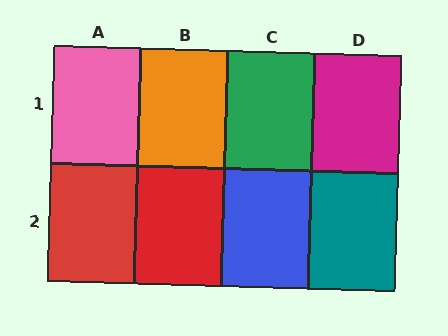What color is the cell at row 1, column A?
Pink.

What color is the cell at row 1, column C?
Green.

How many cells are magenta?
1 cell is magenta.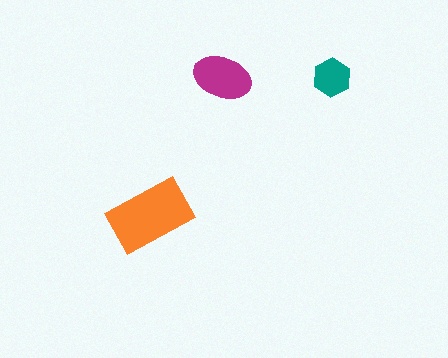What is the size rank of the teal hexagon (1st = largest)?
3rd.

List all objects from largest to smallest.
The orange rectangle, the magenta ellipse, the teal hexagon.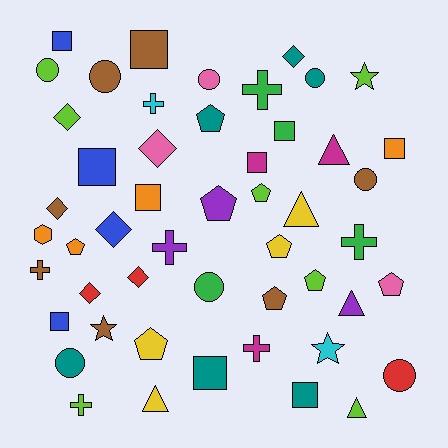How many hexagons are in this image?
There is 1 hexagon.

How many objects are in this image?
There are 50 objects.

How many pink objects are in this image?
There are 3 pink objects.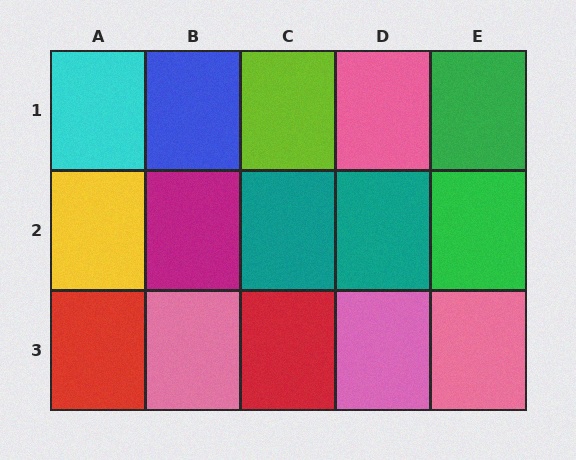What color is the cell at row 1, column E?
Green.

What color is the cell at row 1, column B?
Blue.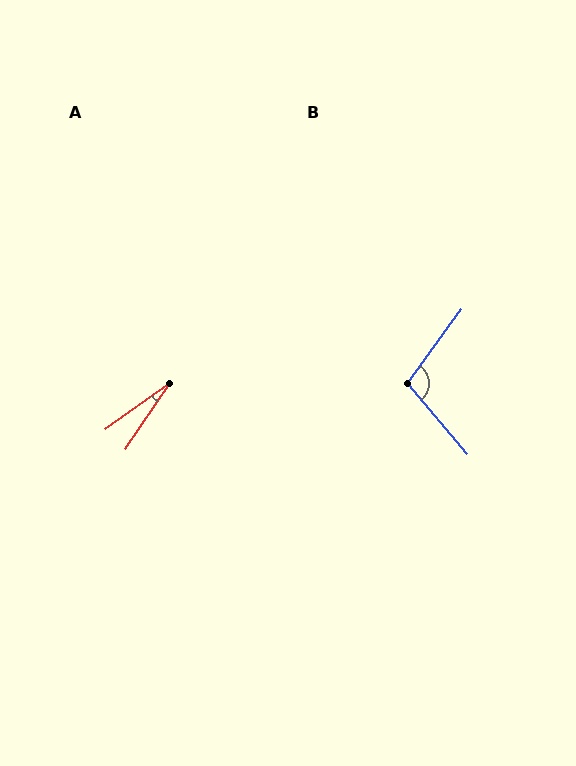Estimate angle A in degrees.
Approximately 20 degrees.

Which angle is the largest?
B, at approximately 103 degrees.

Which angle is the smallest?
A, at approximately 20 degrees.